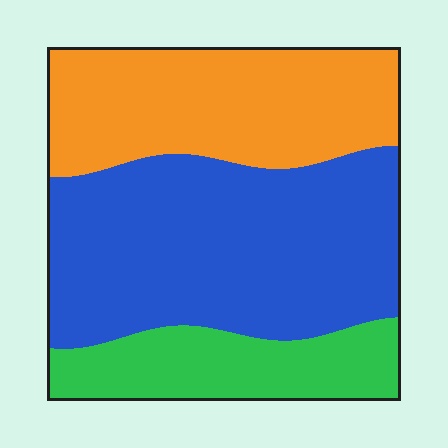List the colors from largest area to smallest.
From largest to smallest: blue, orange, green.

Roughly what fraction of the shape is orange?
Orange takes up about one third (1/3) of the shape.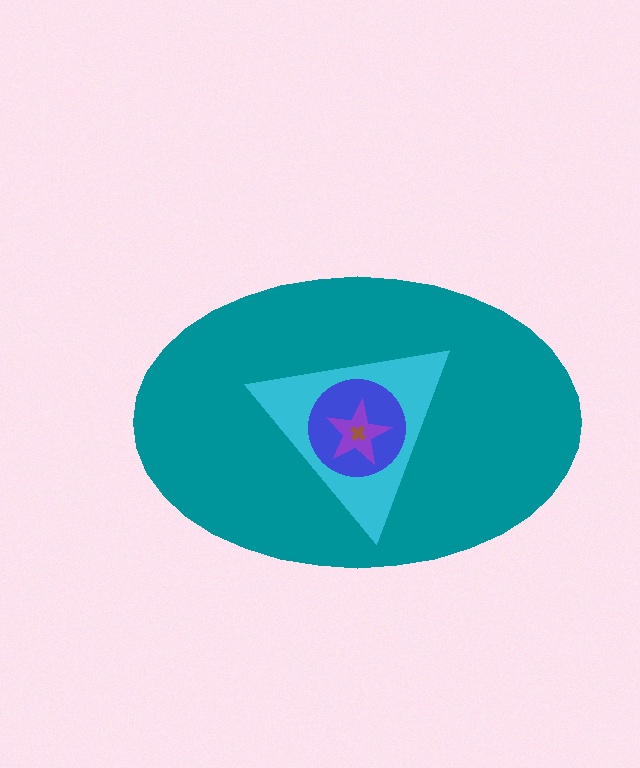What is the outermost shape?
The teal ellipse.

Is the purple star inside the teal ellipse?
Yes.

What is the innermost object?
The brown cross.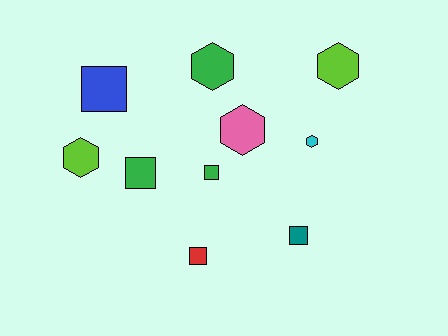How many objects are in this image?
There are 10 objects.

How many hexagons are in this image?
There are 5 hexagons.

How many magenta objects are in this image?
There are no magenta objects.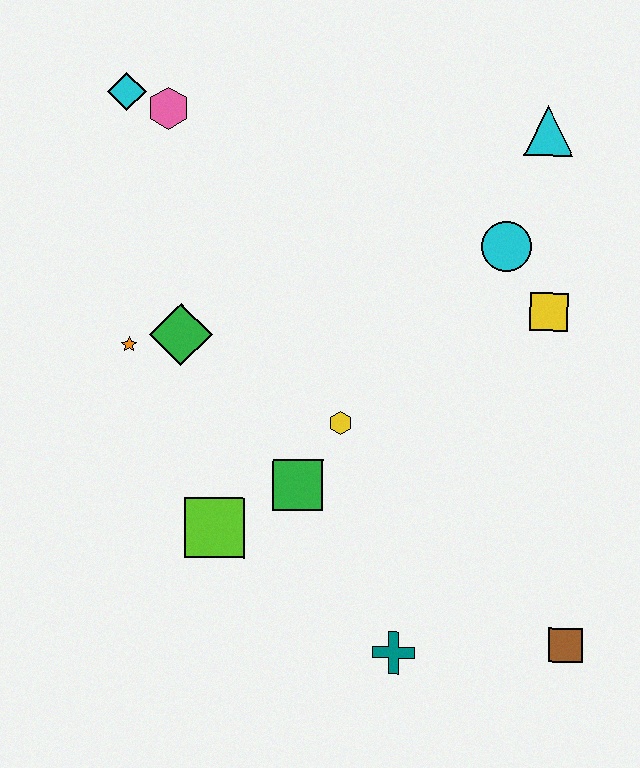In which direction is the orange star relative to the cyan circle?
The orange star is to the left of the cyan circle.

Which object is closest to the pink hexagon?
The cyan diamond is closest to the pink hexagon.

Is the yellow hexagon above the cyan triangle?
No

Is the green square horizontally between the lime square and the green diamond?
No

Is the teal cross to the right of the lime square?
Yes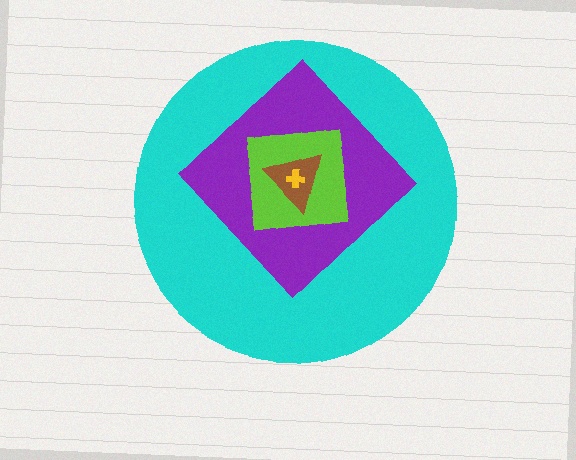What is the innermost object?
The yellow cross.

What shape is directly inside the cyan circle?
The purple diamond.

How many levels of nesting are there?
5.